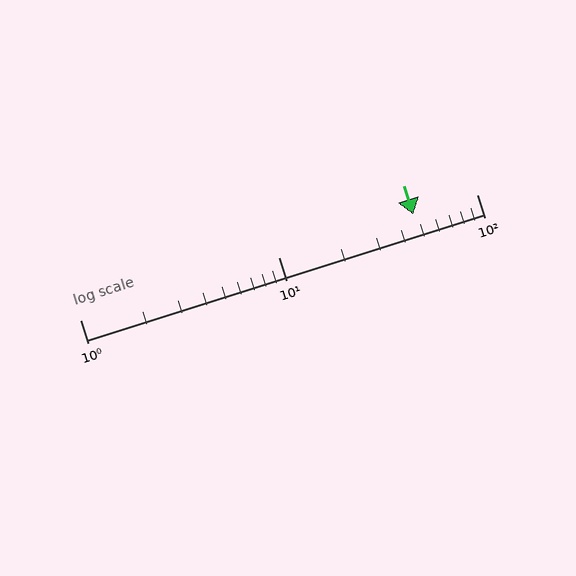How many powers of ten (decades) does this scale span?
The scale spans 2 decades, from 1 to 100.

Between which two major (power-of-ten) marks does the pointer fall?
The pointer is between 10 and 100.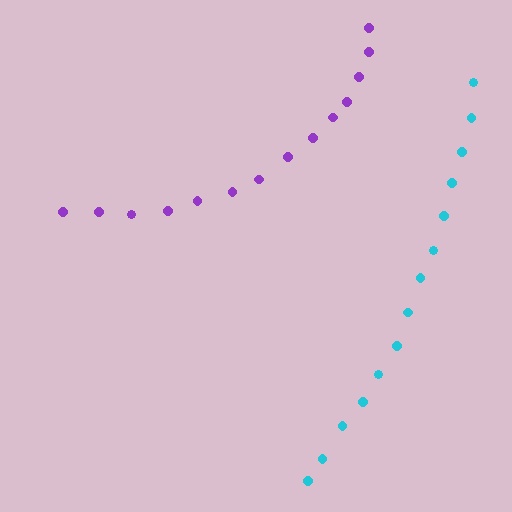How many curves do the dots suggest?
There are 2 distinct paths.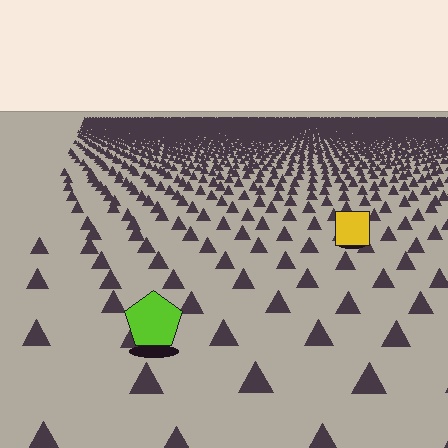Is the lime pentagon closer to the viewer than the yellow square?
Yes. The lime pentagon is closer — you can tell from the texture gradient: the ground texture is coarser near it.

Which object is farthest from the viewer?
The yellow square is farthest from the viewer. It appears smaller and the ground texture around it is denser.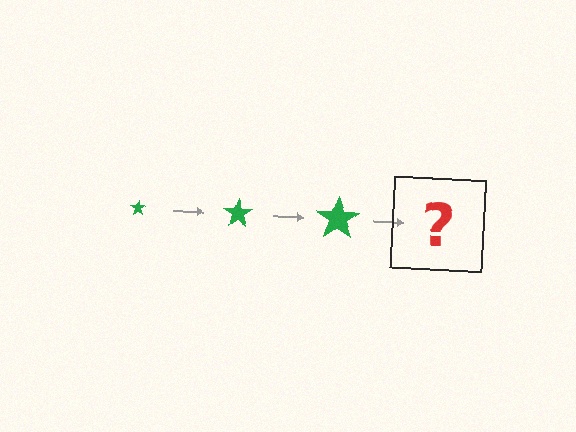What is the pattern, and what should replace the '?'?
The pattern is that the star gets progressively larger each step. The '?' should be a green star, larger than the previous one.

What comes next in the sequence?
The next element should be a green star, larger than the previous one.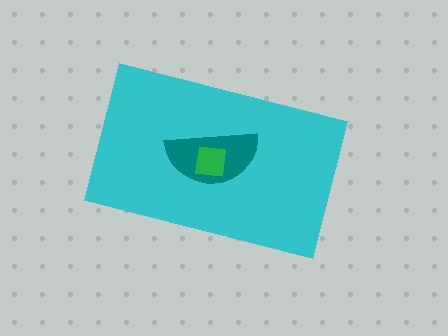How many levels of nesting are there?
3.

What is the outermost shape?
The cyan rectangle.